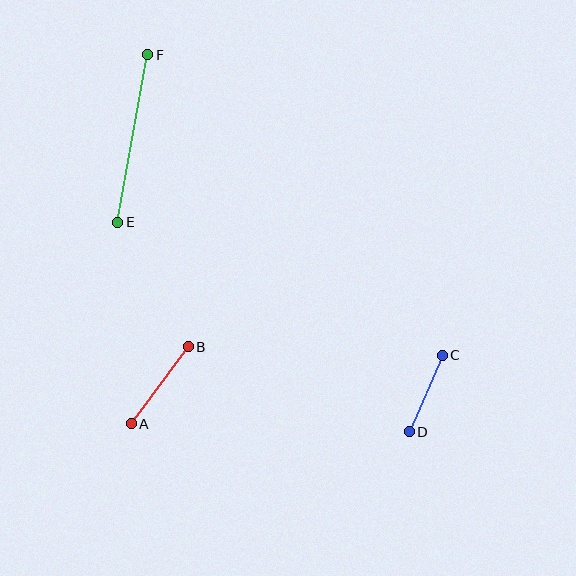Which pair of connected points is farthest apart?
Points E and F are farthest apart.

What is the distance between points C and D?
The distance is approximately 83 pixels.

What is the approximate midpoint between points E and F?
The midpoint is at approximately (133, 139) pixels.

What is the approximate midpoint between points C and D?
The midpoint is at approximately (426, 394) pixels.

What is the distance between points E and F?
The distance is approximately 170 pixels.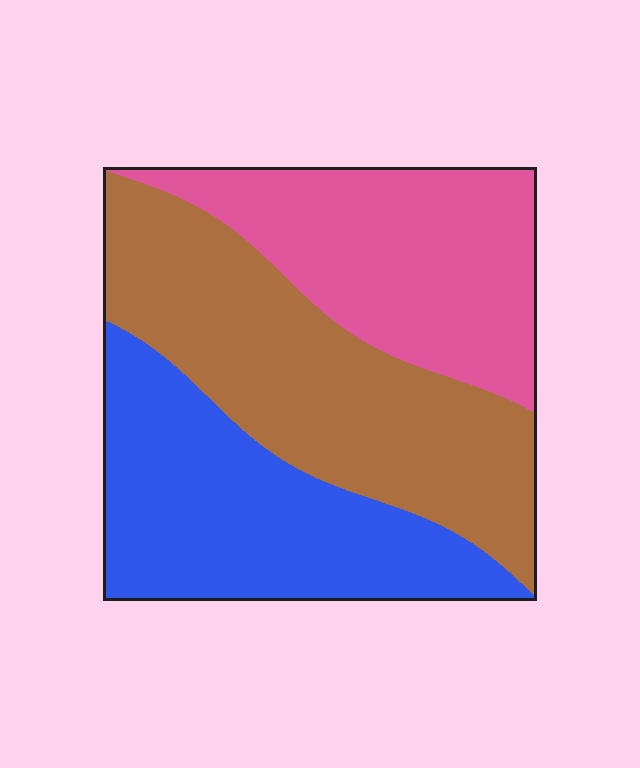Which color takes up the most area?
Brown, at roughly 40%.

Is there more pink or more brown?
Brown.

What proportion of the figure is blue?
Blue takes up about one third (1/3) of the figure.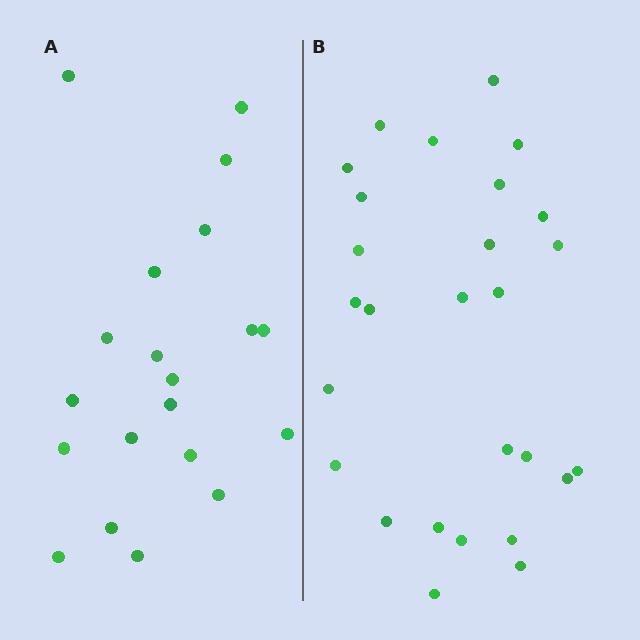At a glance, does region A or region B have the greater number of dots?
Region B (the right region) has more dots.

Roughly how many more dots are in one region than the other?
Region B has roughly 8 or so more dots than region A.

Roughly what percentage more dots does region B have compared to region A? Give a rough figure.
About 35% more.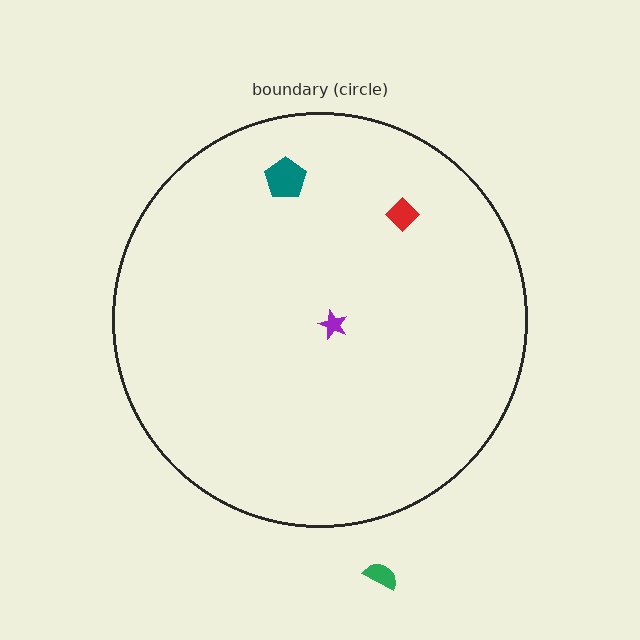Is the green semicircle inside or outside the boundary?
Outside.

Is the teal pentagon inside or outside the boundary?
Inside.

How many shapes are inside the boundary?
3 inside, 1 outside.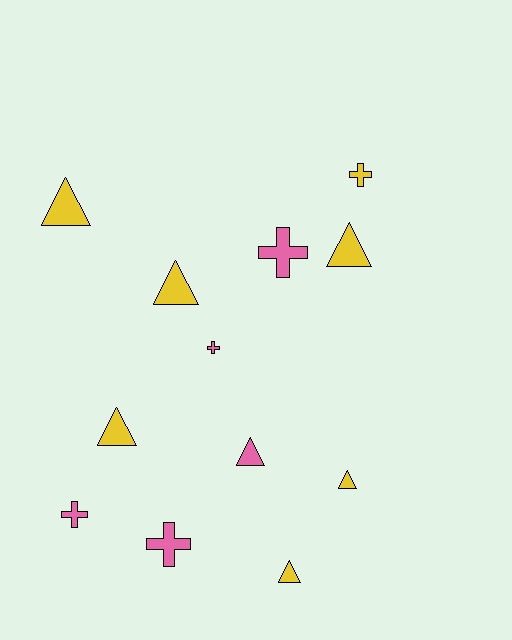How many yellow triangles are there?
There are 6 yellow triangles.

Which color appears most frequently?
Yellow, with 7 objects.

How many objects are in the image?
There are 12 objects.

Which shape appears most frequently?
Triangle, with 7 objects.